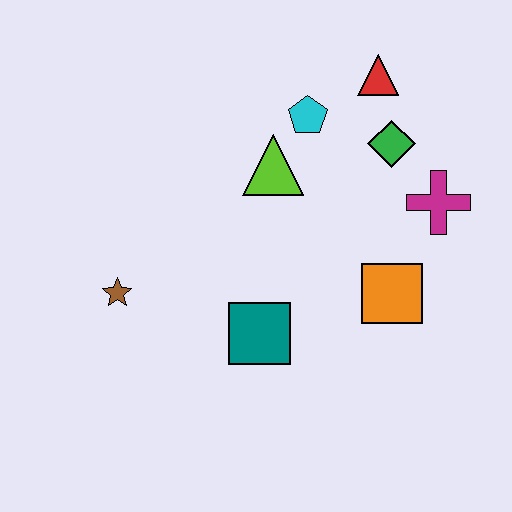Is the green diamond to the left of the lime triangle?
No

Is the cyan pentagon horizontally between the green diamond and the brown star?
Yes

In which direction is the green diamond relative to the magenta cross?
The green diamond is above the magenta cross.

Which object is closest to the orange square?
The magenta cross is closest to the orange square.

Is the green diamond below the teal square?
No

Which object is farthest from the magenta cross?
The brown star is farthest from the magenta cross.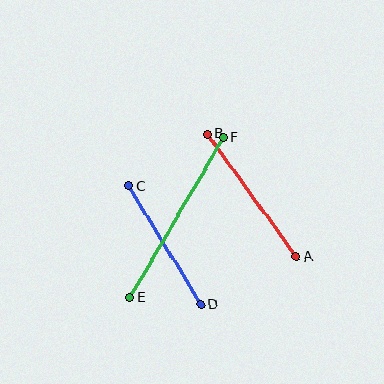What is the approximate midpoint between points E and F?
The midpoint is at approximately (176, 218) pixels.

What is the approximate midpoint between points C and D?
The midpoint is at approximately (165, 245) pixels.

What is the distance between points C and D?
The distance is approximately 138 pixels.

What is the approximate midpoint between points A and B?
The midpoint is at approximately (252, 195) pixels.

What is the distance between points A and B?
The distance is approximately 151 pixels.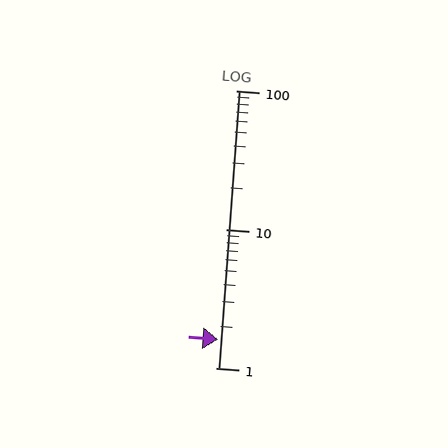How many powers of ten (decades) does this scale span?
The scale spans 2 decades, from 1 to 100.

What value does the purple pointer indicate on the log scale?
The pointer indicates approximately 1.6.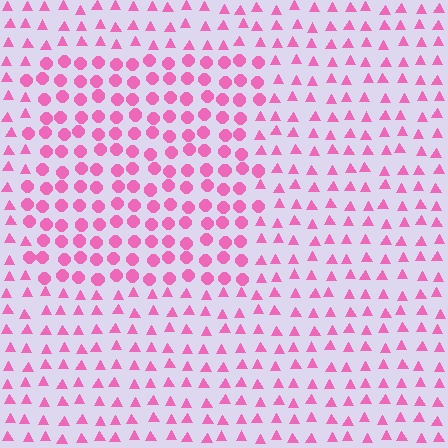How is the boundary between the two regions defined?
The boundary is defined by a change in element shape: circles inside vs. triangles outside. All elements share the same color and spacing.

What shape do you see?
I see a rectangle.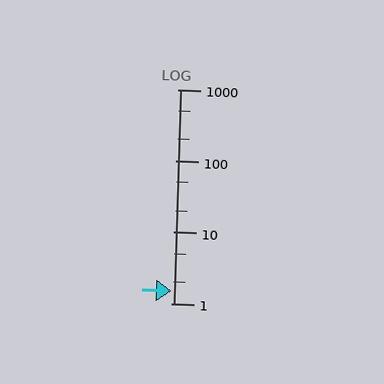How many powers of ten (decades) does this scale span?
The scale spans 3 decades, from 1 to 1000.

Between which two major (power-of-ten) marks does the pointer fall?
The pointer is between 1 and 10.